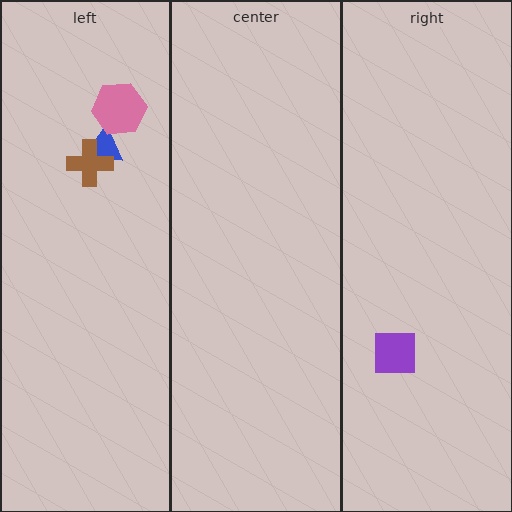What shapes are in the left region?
The blue triangle, the pink hexagon, the brown cross.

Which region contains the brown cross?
The left region.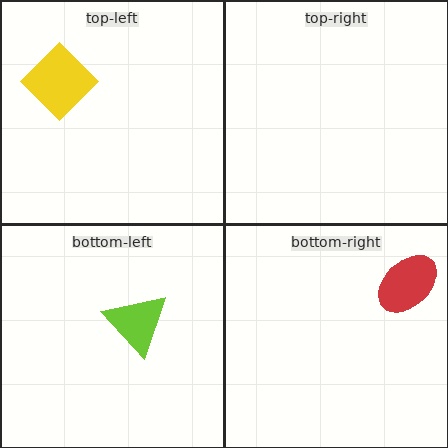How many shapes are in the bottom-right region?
1.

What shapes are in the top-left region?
The yellow diamond.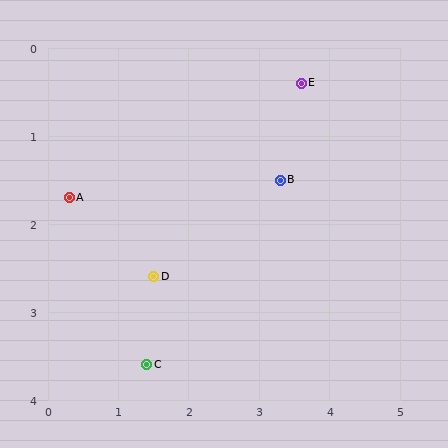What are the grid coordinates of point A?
Point A is at approximately (0.3, 1.7).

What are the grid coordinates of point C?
Point C is at approximately (1.4, 3.6).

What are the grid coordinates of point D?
Point D is at approximately (1.5, 2.6).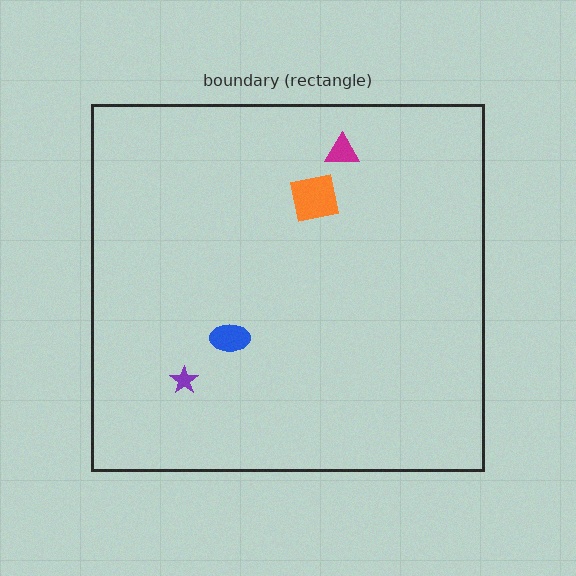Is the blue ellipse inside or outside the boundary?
Inside.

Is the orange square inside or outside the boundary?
Inside.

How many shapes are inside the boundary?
4 inside, 0 outside.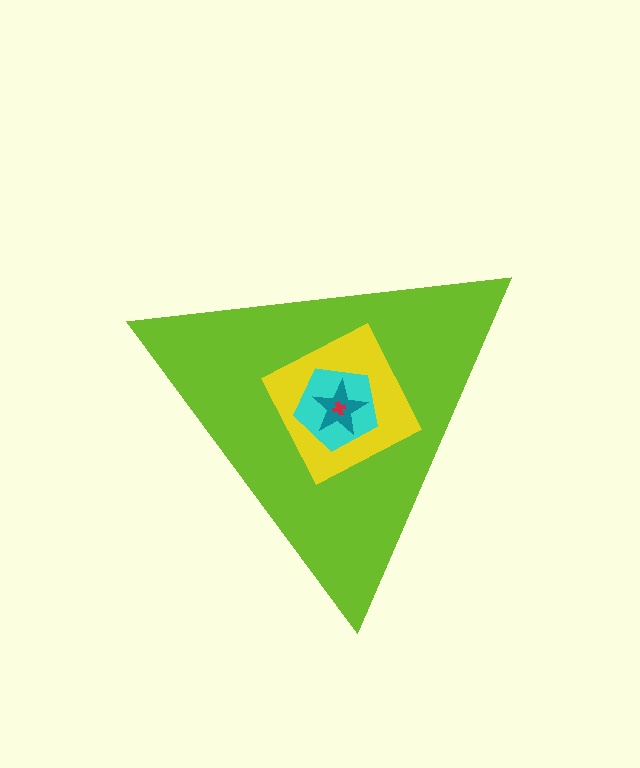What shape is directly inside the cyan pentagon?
The teal star.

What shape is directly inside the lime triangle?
The yellow diamond.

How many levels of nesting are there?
5.